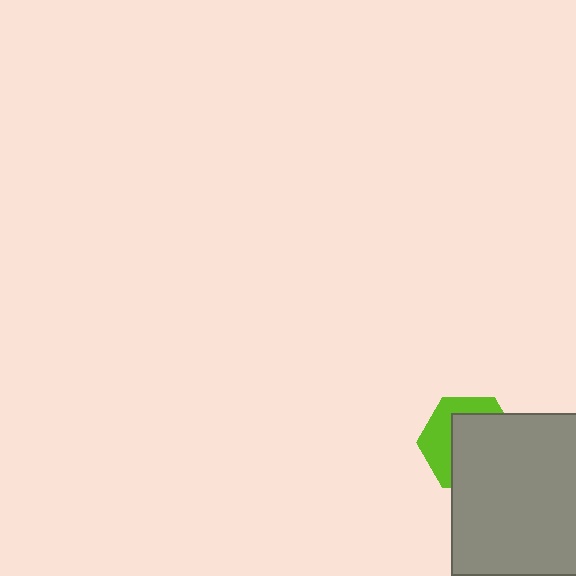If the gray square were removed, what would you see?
You would see the complete lime hexagon.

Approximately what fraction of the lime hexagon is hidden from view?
Roughly 61% of the lime hexagon is hidden behind the gray square.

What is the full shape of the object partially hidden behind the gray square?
The partially hidden object is a lime hexagon.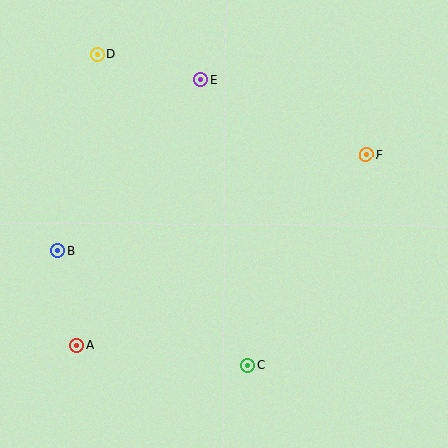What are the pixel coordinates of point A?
Point A is at (77, 345).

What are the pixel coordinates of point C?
Point C is at (248, 366).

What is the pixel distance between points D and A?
The distance between D and A is 292 pixels.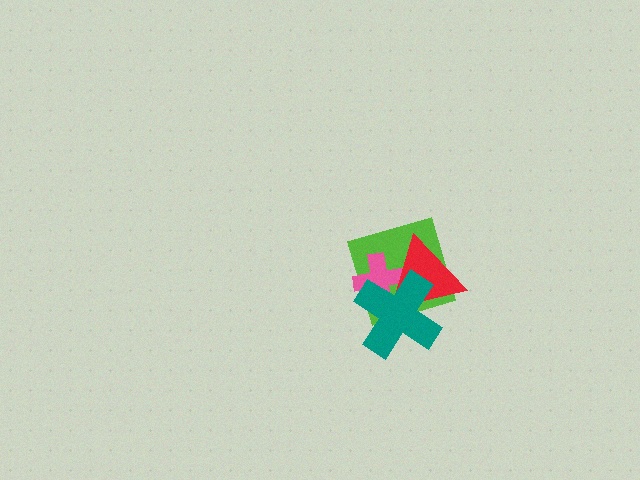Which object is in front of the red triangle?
The teal cross is in front of the red triangle.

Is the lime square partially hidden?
Yes, it is partially covered by another shape.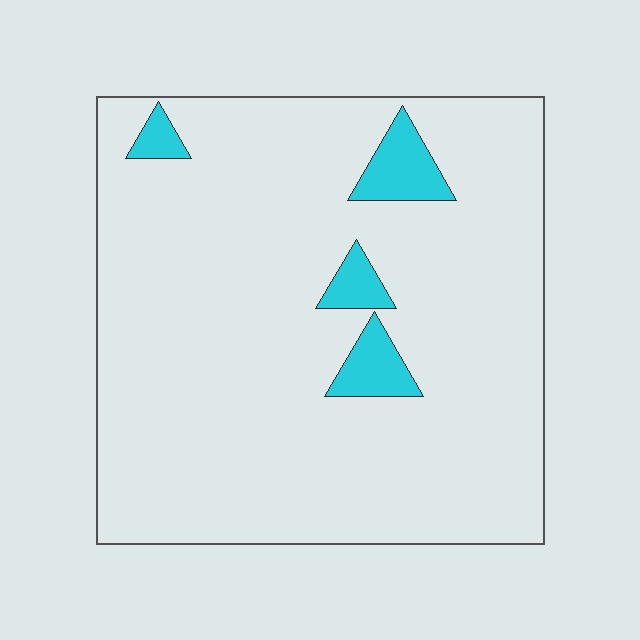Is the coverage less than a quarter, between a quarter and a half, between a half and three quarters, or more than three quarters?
Less than a quarter.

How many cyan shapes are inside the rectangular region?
4.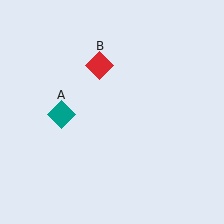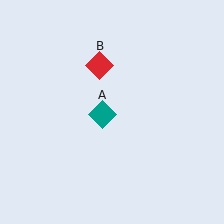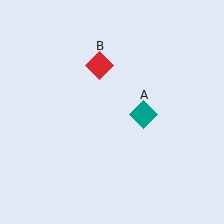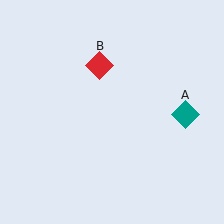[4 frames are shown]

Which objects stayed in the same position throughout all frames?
Red diamond (object B) remained stationary.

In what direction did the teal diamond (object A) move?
The teal diamond (object A) moved right.